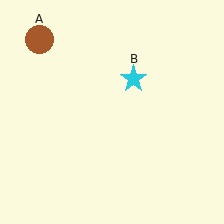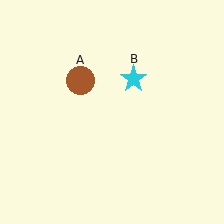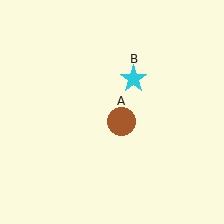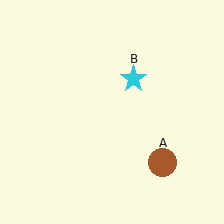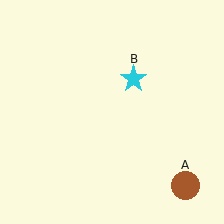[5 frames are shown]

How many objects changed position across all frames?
1 object changed position: brown circle (object A).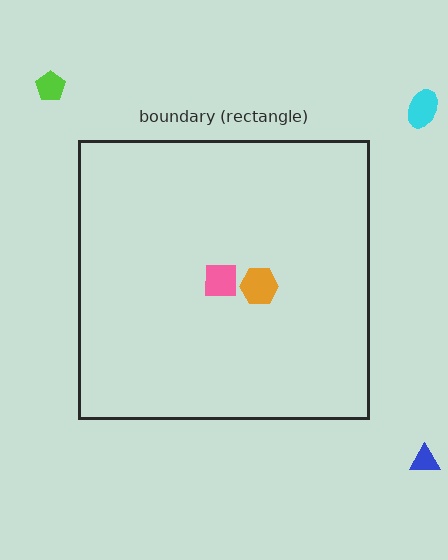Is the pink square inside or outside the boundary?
Inside.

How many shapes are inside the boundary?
2 inside, 3 outside.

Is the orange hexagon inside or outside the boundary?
Inside.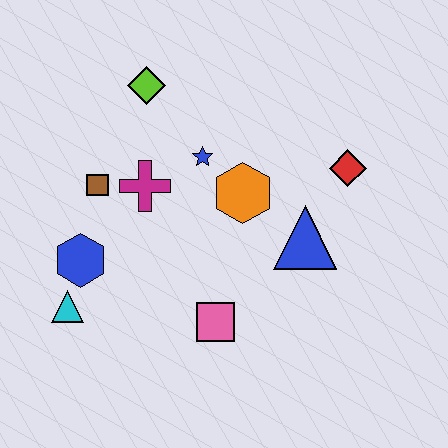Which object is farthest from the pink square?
The lime diamond is farthest from the pink square.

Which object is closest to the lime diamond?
The blue star is closest to the lime diamond.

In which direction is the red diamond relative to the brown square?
The red diamond is to the right of the brown square.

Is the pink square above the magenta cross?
No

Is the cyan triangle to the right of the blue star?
No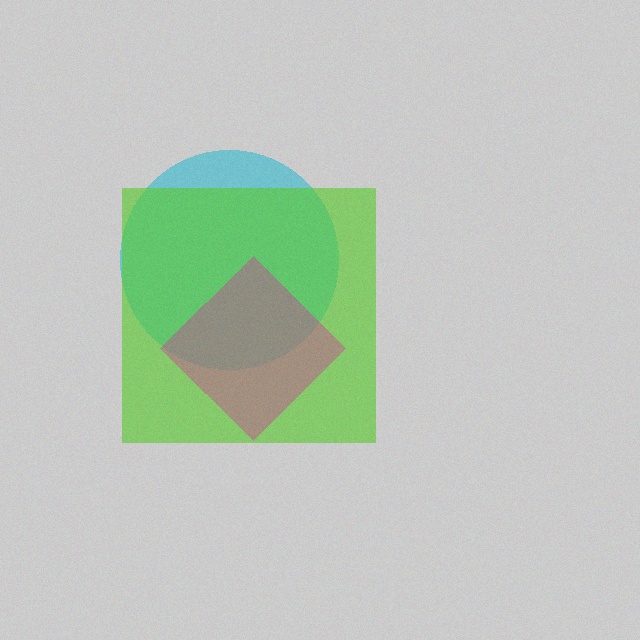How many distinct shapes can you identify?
There are 3 distinct shapes: a cyan circle, a lime square, a magenta diamond.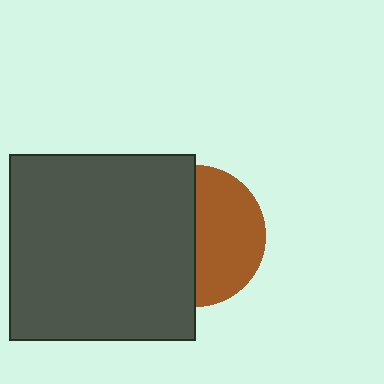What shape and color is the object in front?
The object in front is a dark gray square.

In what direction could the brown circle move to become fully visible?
The brown circle could move right. That would shift it out from behind the dark gray square entirely.